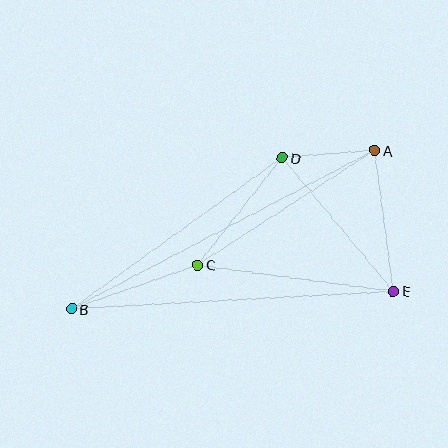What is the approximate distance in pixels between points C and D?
The distance between C and D is approximately 136 pixels.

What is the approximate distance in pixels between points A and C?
The distance between A and C is approximately 211 pixels.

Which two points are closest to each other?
Points A and D are closest to each other.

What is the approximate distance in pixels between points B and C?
The distance between B and C is approximately 134 pixels.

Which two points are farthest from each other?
Points A and B are farthest from each other.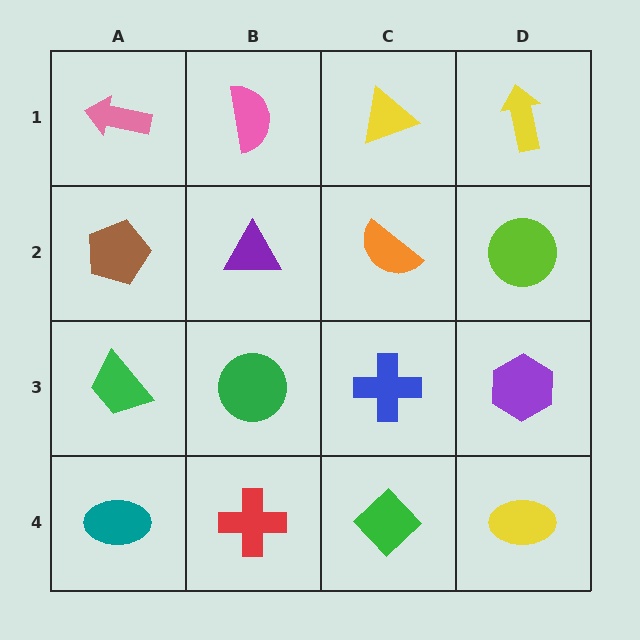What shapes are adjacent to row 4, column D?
A purple hexagon (row 3, column D), a green diamond (row 4, column C).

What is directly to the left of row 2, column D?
An orange semicircle.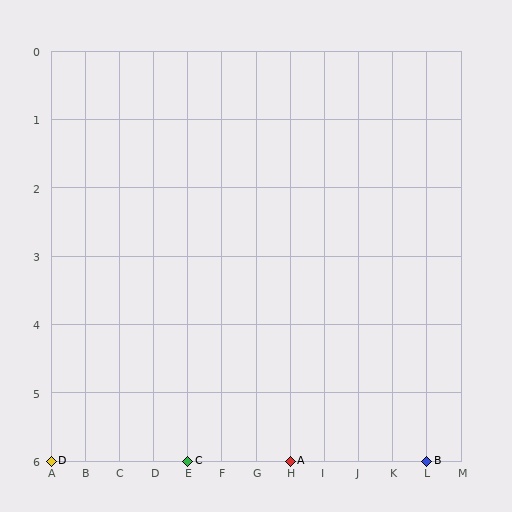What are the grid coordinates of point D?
Point D is at grid coordinates (A, 6).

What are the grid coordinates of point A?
Point A is at grid coordinates (H, 6).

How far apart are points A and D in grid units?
Points A and D are 7 columns apart.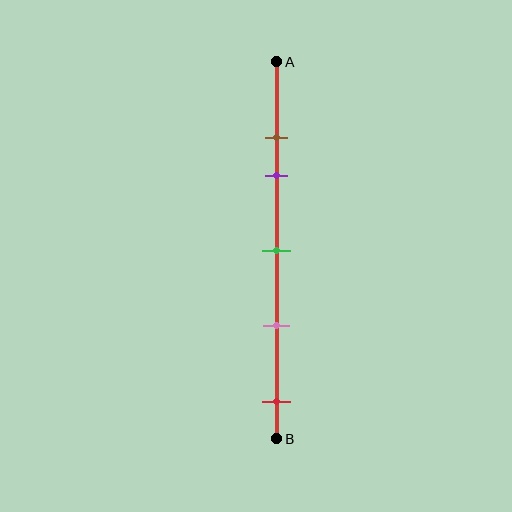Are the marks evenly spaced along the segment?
No, the marks are not evenly spaced.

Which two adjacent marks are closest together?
The brown and purple marks are the closest adjacent pair.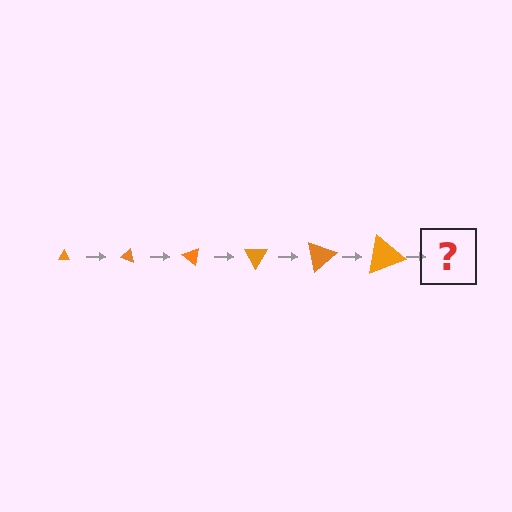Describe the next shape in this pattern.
It should be a triangle, larger than the previous one and rotated 120 degrees from the start.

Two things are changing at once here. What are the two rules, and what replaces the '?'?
The two rules are that the triangle grows larger each step and it rotates 20 degrees each step. The '?' should be a triangle, larger than the previous one and rotated 120 degrees from the start.